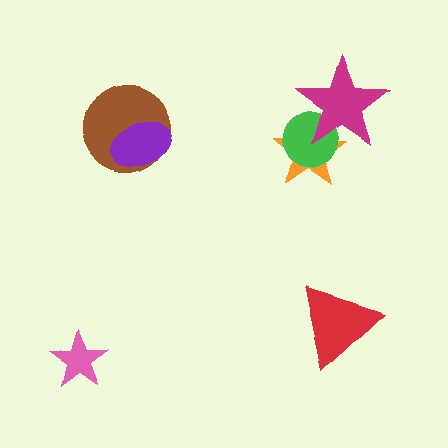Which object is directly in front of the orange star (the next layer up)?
The green circle is directly in front of the orange star.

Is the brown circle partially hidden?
Yes, it is partially covered by another shape.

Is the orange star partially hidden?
Yes, it is partially covered by another shape.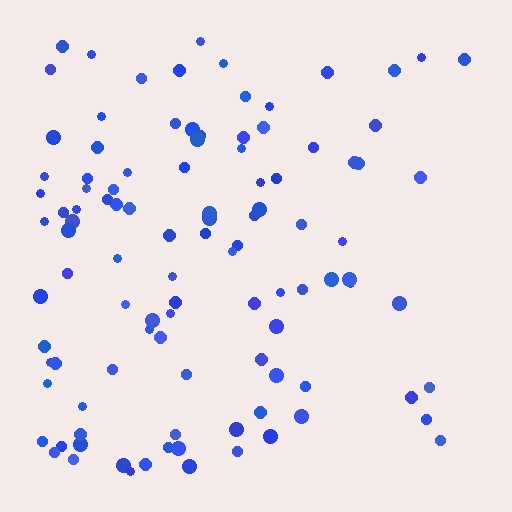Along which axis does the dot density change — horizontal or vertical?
Horizontal.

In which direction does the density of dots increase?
From right to left, with the left side densest.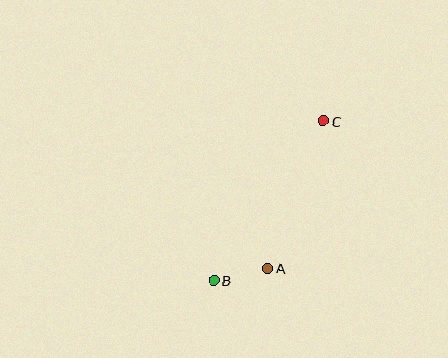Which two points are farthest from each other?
Points B and C are farthest from each other.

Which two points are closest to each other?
Points A and B are closest to each other.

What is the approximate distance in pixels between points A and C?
The distance between A and C is approximately 157 pixels.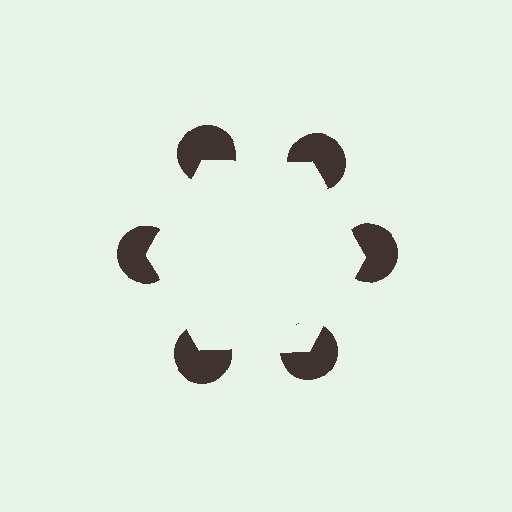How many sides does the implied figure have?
6 sides.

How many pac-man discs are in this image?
There are 6 — one at each vertex of the illusory hexagon.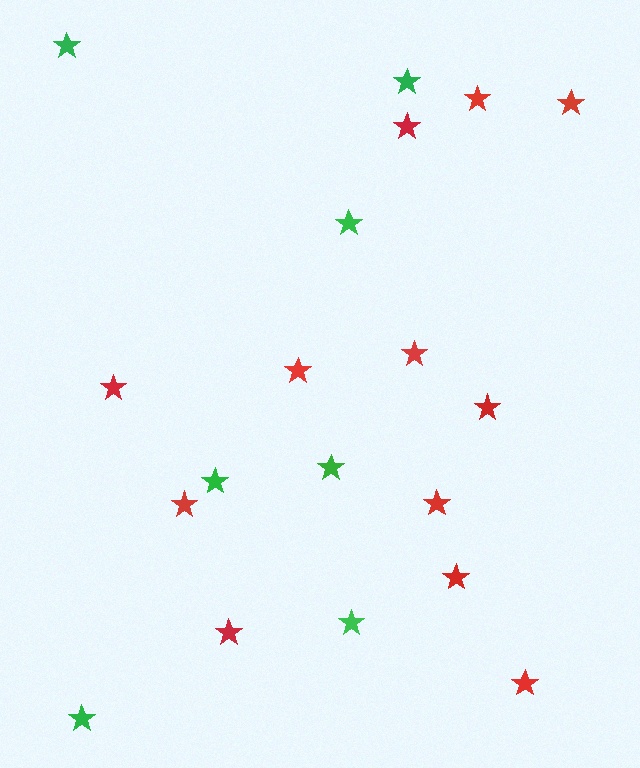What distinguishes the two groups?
There are 2 groups: one group of green stars (7) and one group of red stars (12).